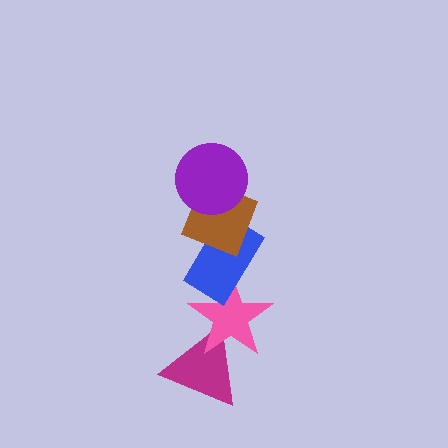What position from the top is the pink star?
The pink star is 4th from the top.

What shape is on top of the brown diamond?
The purple circle is on top of the brown diamond.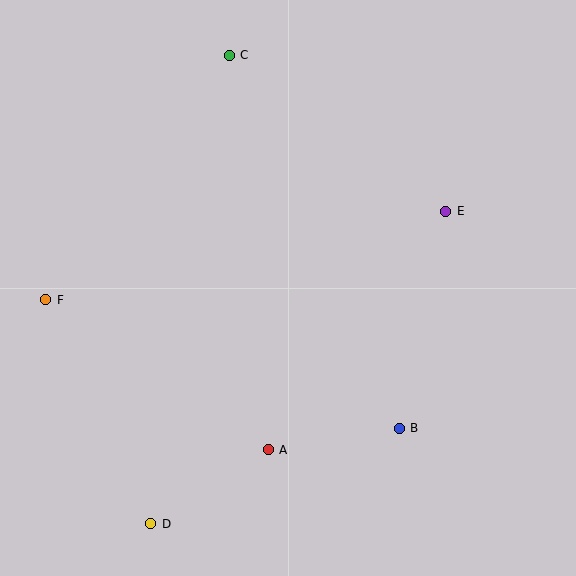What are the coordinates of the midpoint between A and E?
The midpoint between A and E is at (357, 331).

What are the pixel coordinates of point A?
Point A is at (268, 450).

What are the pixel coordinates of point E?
Point E is at (446, 211).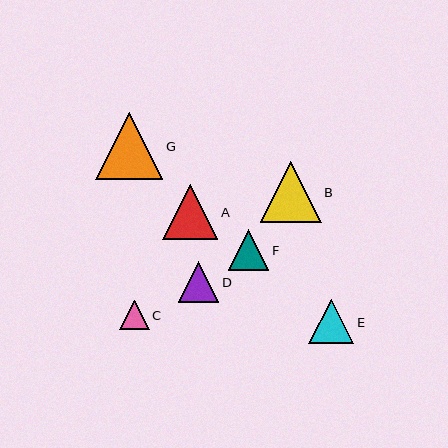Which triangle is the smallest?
Triangle C is the smallest with a size of approximately 30 pixels.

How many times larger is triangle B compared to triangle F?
Triangle B is approximately 1.5 times the size of triangle F.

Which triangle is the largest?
Triangle G is the largest with a size of approximately 67 pixels.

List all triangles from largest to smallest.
From largest to smallest: G, B, A, E, F, D, C.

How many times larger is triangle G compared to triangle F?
Triangle G is approximately 1.7 times the size of triangle F.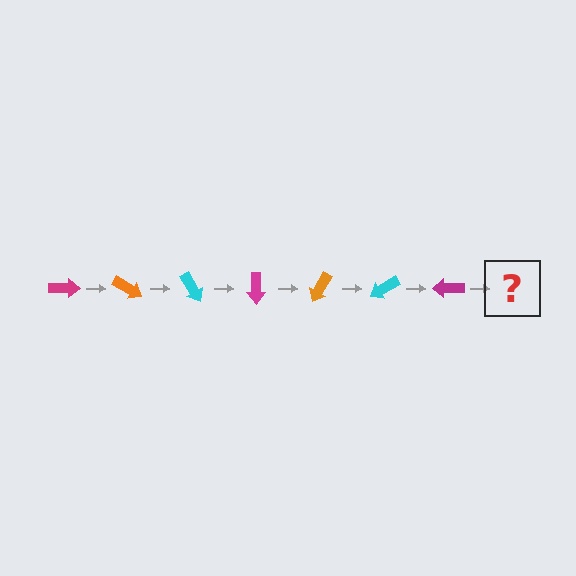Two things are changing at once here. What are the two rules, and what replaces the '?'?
The two rules are that it rotates 30 degrees each step and the color cycles through magenta, orange, and cyan. The '?' should be an orange arrow, rotated 210 degrees from the start.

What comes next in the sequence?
The next element should be an orange arrow, rotated 210 degrees from the start.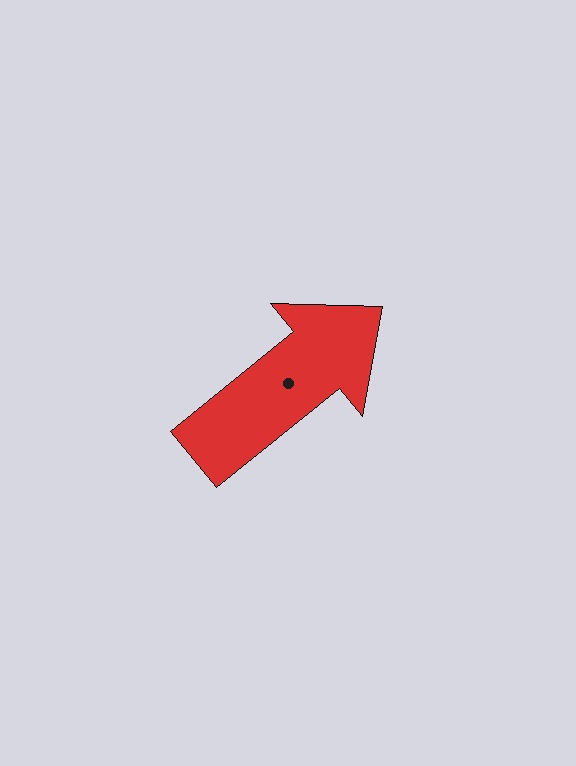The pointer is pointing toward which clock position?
Roughly 2 o'clock.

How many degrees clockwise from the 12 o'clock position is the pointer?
Approximately 51 degrees.